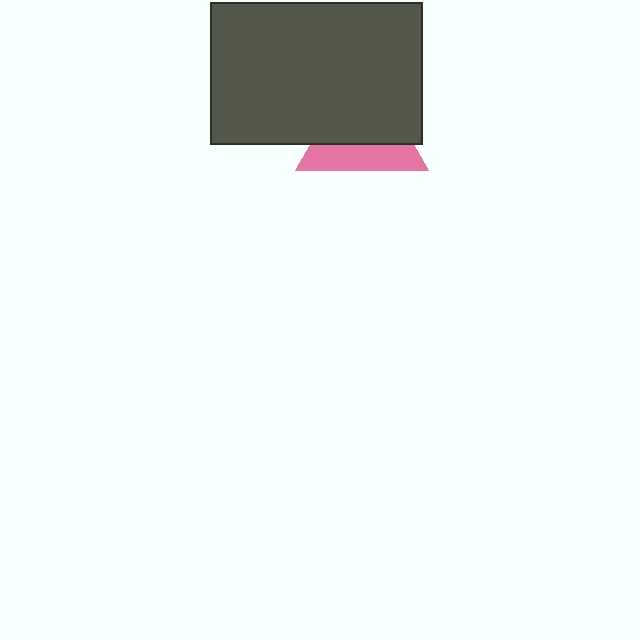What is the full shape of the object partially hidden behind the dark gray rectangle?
The partially hidden object is a pink triangle.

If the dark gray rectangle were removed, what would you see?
You would see the complete pink triangle.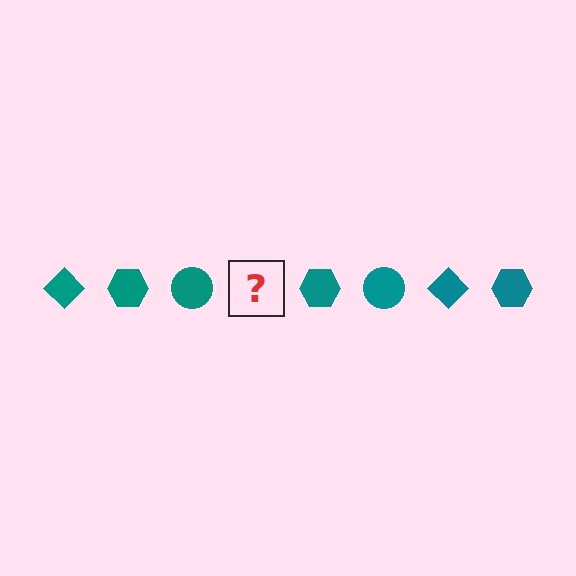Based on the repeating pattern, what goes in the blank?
The blank should be a teal diamond.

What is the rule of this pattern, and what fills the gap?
The rule is that the pattern cycles through diamond, hexagon, circle shapes in teal. The gap should be filled with a teal diamond.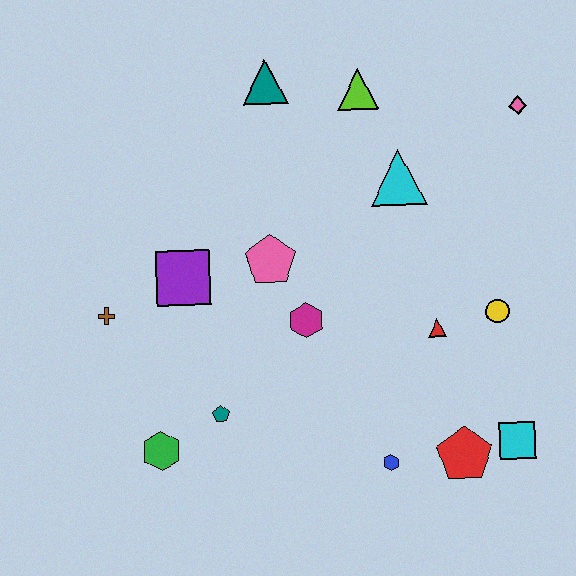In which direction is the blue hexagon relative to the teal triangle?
The blue hexagon is below the teal triangle.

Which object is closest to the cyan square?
The red pentagon is closest to the cyan square.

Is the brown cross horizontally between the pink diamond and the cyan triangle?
No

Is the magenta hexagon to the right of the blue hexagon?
No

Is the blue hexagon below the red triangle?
Yes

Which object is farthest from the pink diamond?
The green hexagon is farthest from the pink diamond.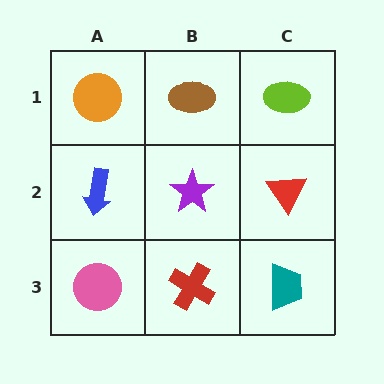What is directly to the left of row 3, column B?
A pink circle.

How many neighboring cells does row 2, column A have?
3.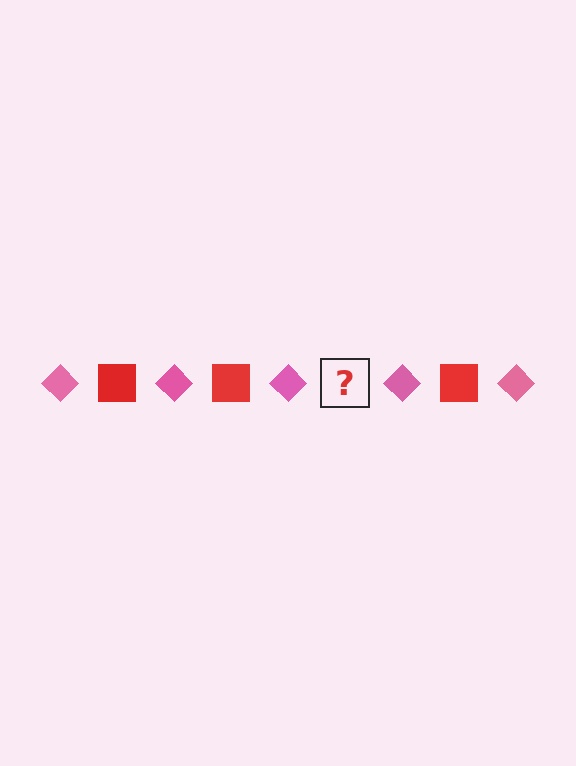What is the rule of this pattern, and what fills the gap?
The rule is that the pattern alternates between pink diamond and red square. The gap should be filled with a red square.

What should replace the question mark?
The question mark should be replaced with a red square.